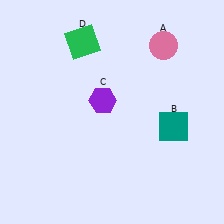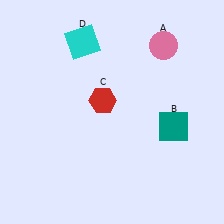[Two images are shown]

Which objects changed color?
C changed from purple to red. D changed from green to cyan.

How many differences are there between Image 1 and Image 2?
There are 2 differences between the two images.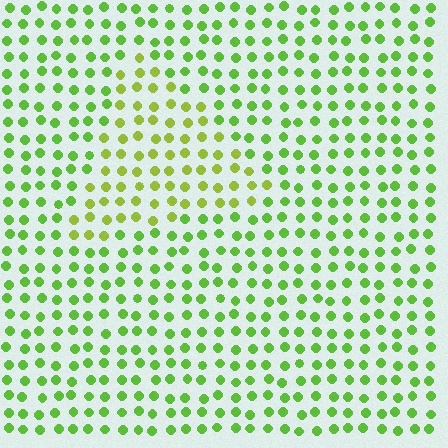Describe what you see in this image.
The image is filled with small lime elements in a uniform arrangement. A triangle-shaped region is visible where the elements are tinted to a slightly different hue, forming a subtle color boundary.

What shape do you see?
I see a triangle.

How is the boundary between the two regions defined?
The boundary is defined purely by a slight shift in hue (about 25 degrees). Spacing, size, and orientation are identical on both sides.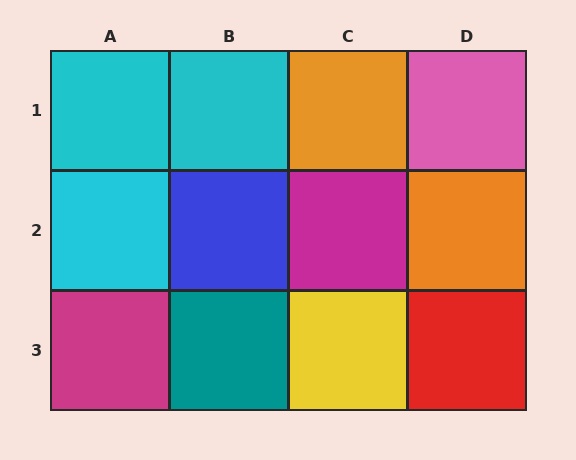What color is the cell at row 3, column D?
Red.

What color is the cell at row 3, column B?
Teal.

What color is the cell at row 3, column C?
Yellow.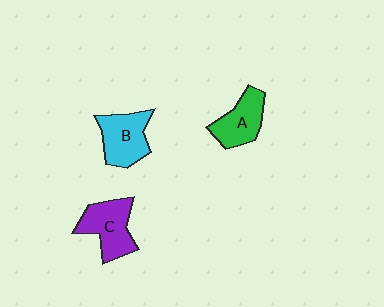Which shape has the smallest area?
Shape A (green).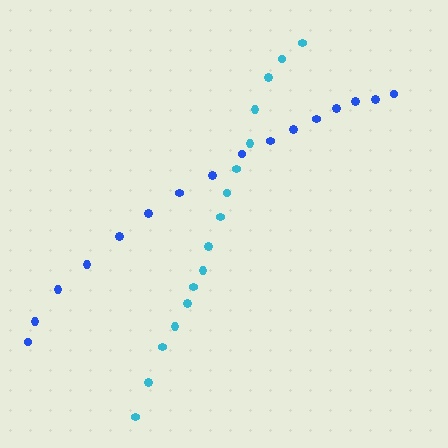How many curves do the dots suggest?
There are 2 distinct paths.